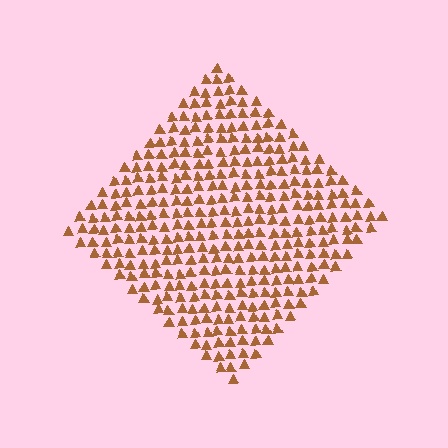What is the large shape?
The large shape is a diamond.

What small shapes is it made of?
It is made of small triangles.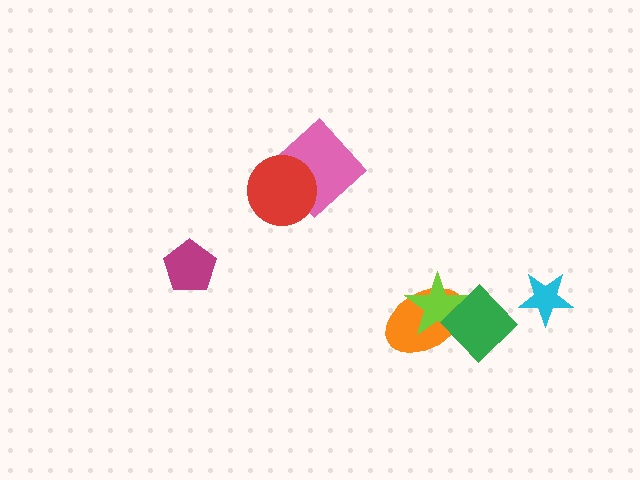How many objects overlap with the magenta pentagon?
0 objects overlap with the magenta pentagon.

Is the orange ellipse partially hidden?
Yes, it is partially covered by another shape.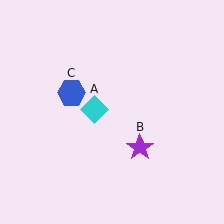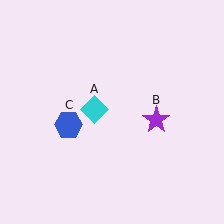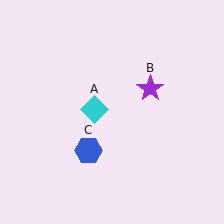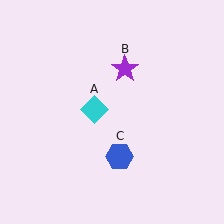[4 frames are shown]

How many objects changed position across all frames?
2 objects changed position: purple star (object B), blue hexagon (object C).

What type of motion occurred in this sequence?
The purple star (object B), blue hexagon (object C) rotated counterclockwise around the center of the scene.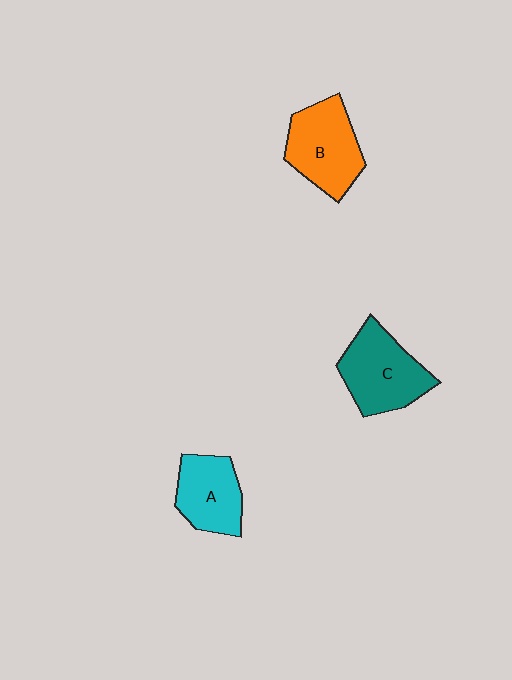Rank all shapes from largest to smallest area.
From largest to smallest: C (teal), B (orange), A (cyan).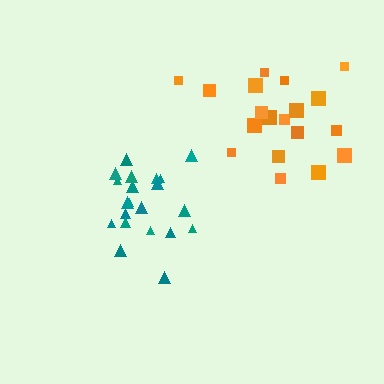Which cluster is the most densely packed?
Teal.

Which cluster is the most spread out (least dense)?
Orange.